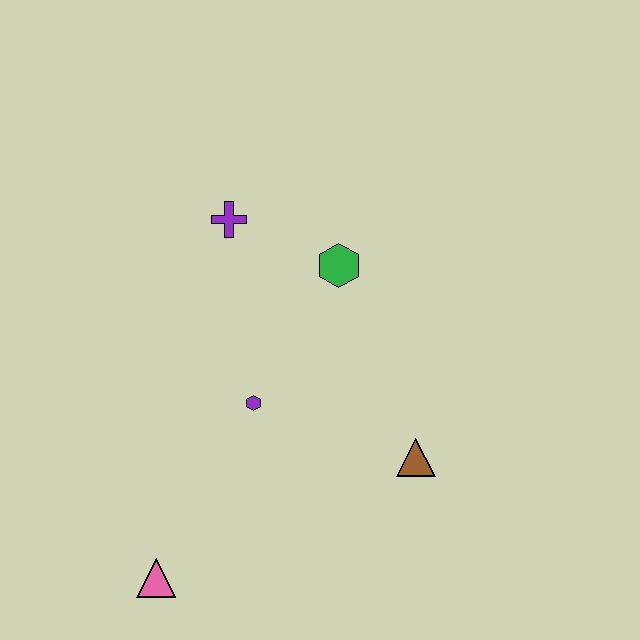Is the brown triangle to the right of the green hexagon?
Yes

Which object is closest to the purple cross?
The green hexagon is closest to the purple cross.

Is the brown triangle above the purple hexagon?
No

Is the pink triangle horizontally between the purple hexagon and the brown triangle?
No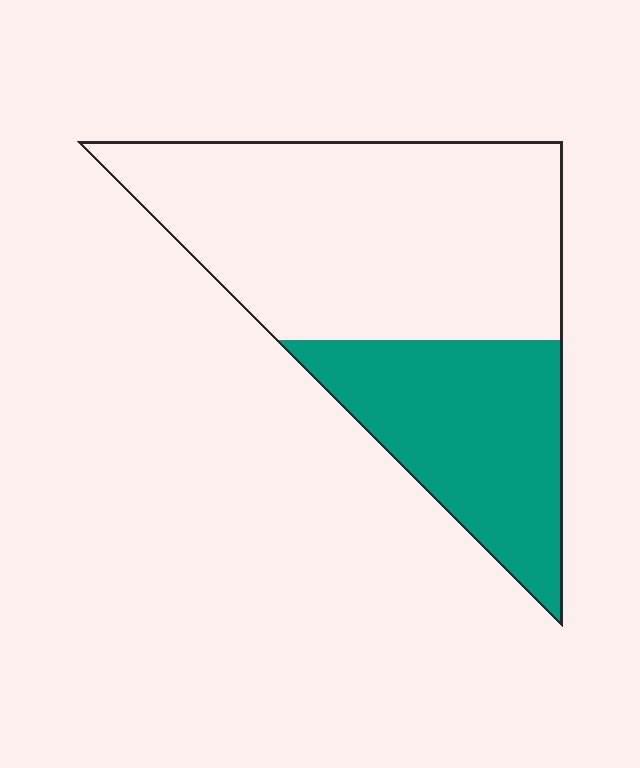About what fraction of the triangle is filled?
About one third (1/3).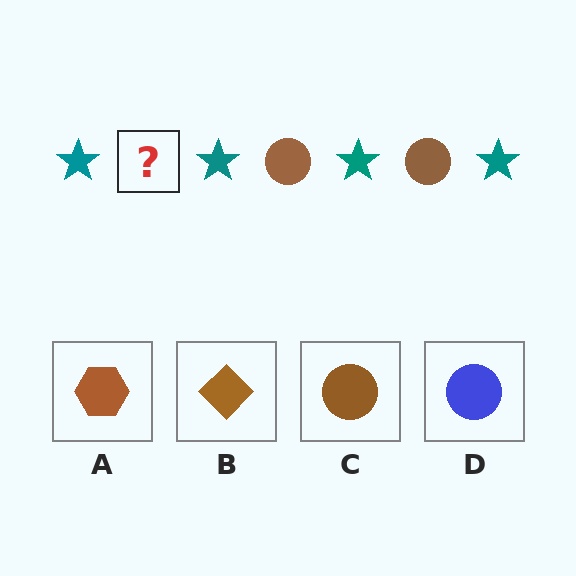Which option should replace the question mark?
Option C.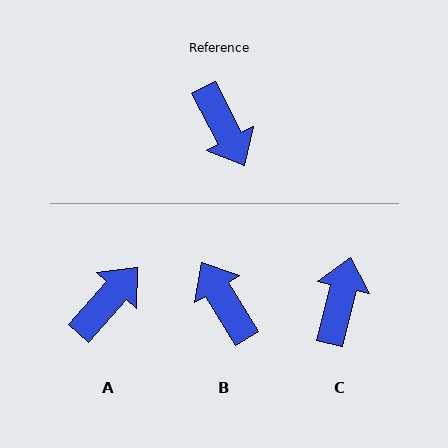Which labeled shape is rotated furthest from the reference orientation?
B, about 176 degrees away.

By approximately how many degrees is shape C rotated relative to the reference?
Approximately 139 degrees counter-clockwise.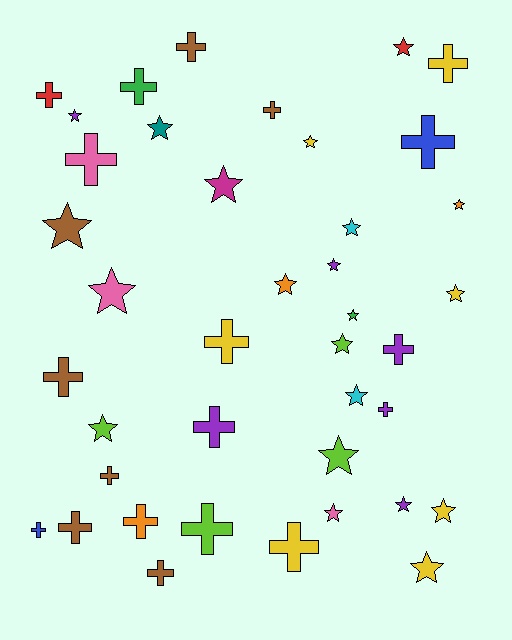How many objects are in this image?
There are 40 objects.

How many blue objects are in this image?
There are 2 blue objects.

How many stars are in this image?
There are 21 stars.